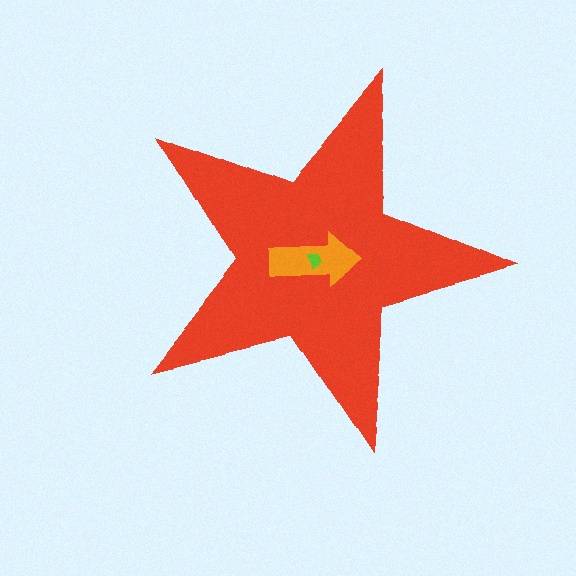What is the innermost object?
The lime trapezoid.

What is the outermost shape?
The red star.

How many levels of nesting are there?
3.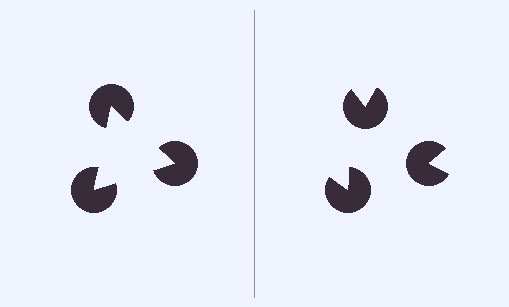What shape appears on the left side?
An illusory triangle.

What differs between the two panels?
The pac-man discs are positioned identically on both sides; only the wedge orientations differ. On the left they align to a triangle; on the right they are misaligned.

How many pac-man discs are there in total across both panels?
6 — 3 on each side.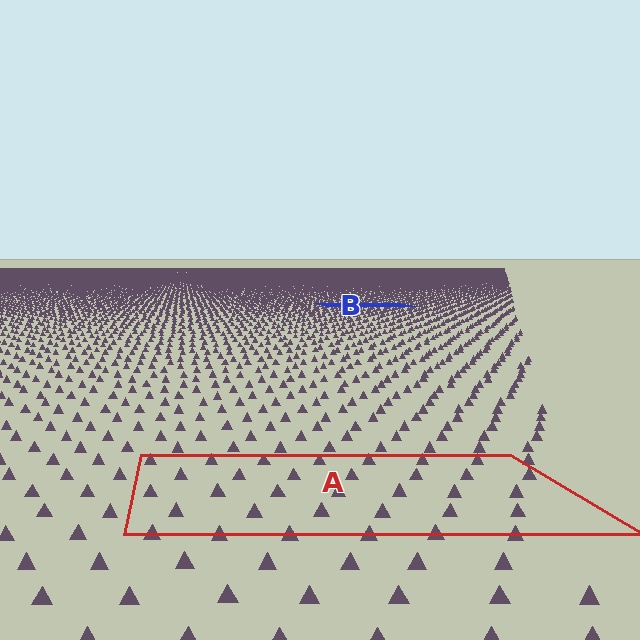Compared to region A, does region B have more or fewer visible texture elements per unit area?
Region B has more texture elements per unit area — they are packed more densely because it is farther away.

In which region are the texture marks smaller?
The texture marks are smaller in region B, because it is farther away.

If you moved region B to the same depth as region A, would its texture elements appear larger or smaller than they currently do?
They would appear larger. At a closer depth, the same texture elements are projected at a bigger on-screen size.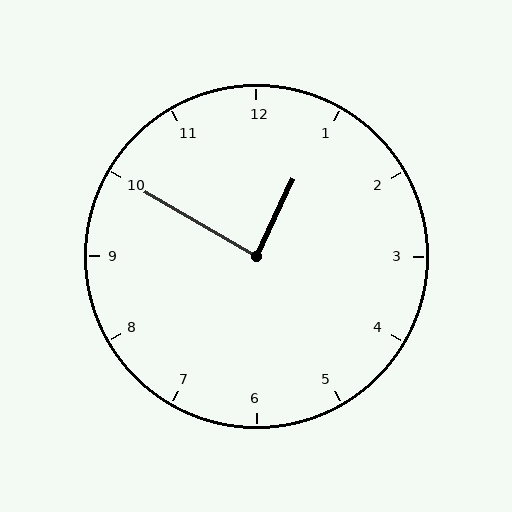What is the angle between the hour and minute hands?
Approximately 85 degrees.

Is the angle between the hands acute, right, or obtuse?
It is right.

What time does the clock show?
12:50.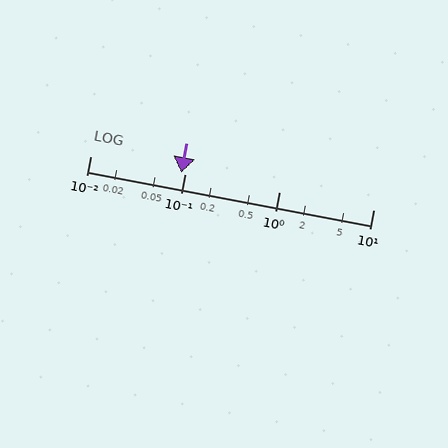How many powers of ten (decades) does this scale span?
The scale spans 3 decades, from 0.01 to 10.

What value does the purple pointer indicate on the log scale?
The pointer indicates approximately 0.091.